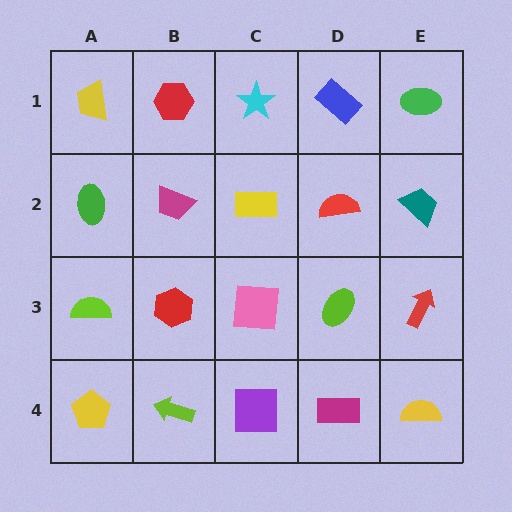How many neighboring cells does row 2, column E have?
3.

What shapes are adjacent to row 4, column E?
A red arrow (row 3, column E), a magenta rectangle (row 4, column D).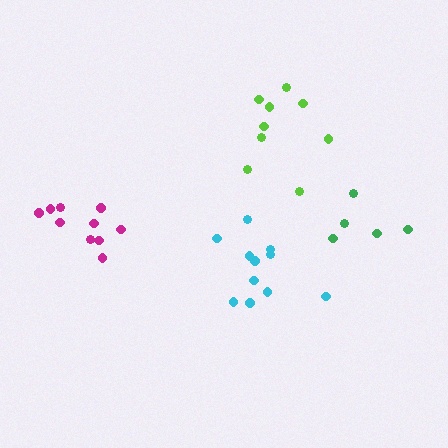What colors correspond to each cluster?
The clusters are colored: green, lime, magenta, cyan.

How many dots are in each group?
Group 1: 5 dots, Group 2: 9 dots, Group 3: 10 dots, Group 4: 11 dots (35 total).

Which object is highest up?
The lime cluster is topmost.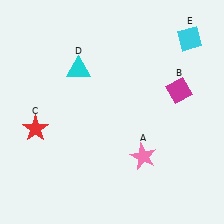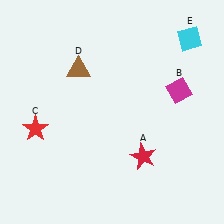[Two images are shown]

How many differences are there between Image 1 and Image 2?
There are 2 differences between the two images.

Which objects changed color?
A changed from pink to red. D changed from cyan to brown.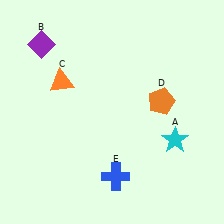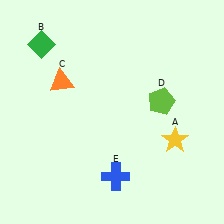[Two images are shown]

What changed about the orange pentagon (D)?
In Image 1, D is orange. In Image 2, it changed to lime.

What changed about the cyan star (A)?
In Image 1, A is cyan. In Image 2, it changed to yellow.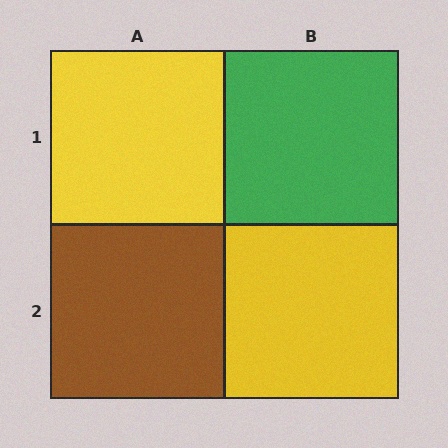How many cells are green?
1 cell is green.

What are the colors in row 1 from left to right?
Yellow, green.